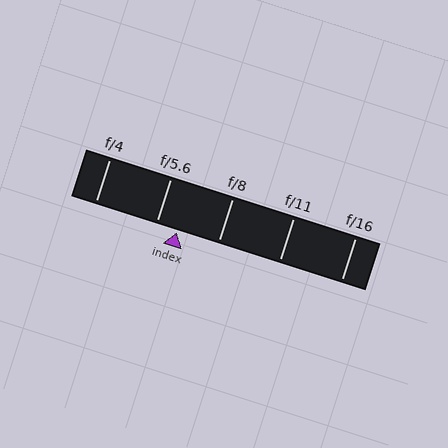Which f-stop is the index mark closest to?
The index mark is closest to f/5.6.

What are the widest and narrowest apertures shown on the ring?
The widest aperture shown is f/4 and the narrowest is f/16.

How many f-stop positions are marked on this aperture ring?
There are 5 f-stop positions marked.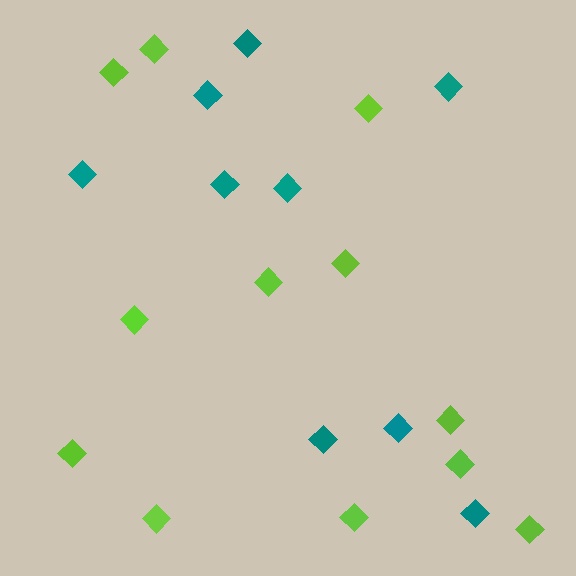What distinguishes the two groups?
There are 2 groups: one group of lime diamonds (12) and one group of teal diamonds (9).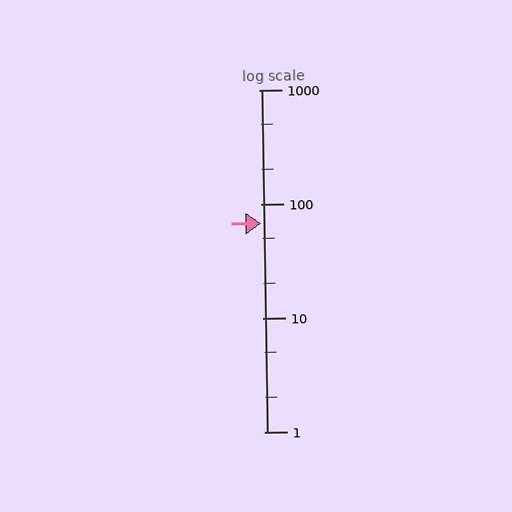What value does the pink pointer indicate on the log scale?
The pointer indicates approximately 68.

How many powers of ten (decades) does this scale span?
The scale spans 3 decades, from 1 to 1000.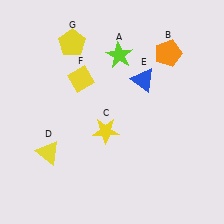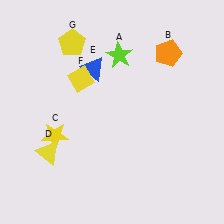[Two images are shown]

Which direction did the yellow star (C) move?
The yellow star (C) moved left.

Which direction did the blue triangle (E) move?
The blue triangle (E) moved left.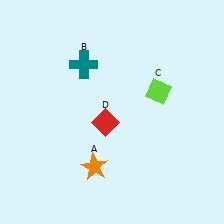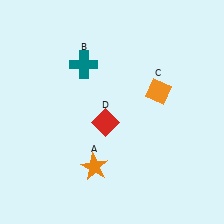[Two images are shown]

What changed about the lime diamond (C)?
In Image 1, C is lime. In Image 2, it changed to orange.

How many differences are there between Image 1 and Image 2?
There is 1 difference between the two images.